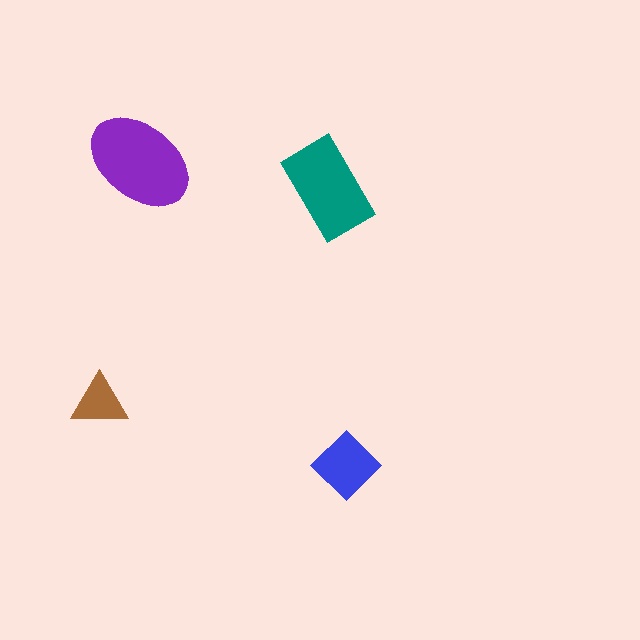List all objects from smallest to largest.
The brown triangle, the blue diamond, the teal rectangle, the purple ellipse.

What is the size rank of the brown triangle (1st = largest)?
4th.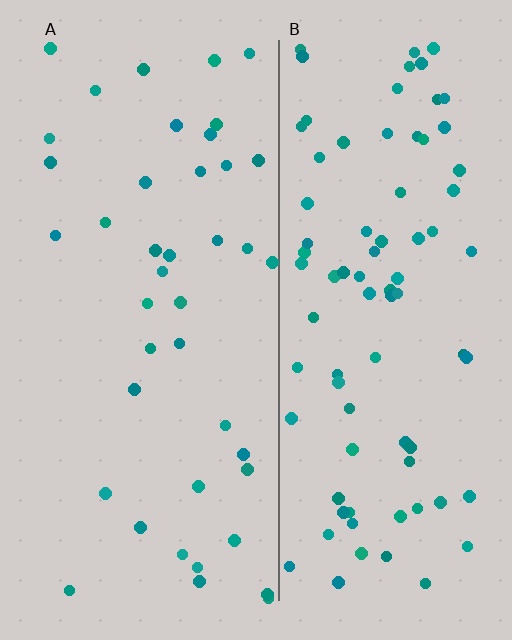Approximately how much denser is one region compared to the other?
Approximately 2.1× — region B over region A.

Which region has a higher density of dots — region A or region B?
B (the right).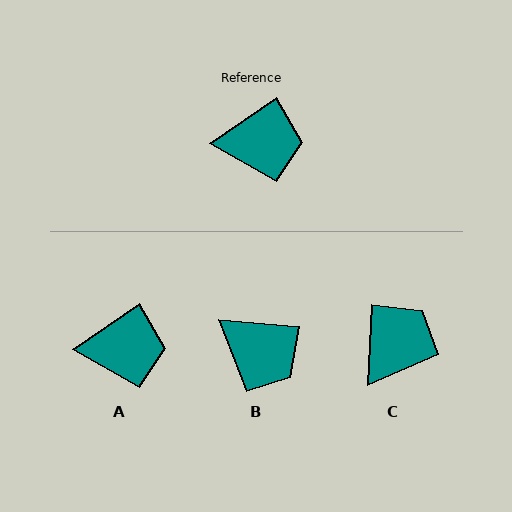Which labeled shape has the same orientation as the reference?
A.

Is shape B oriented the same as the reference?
No, it is off by about 39 degrees.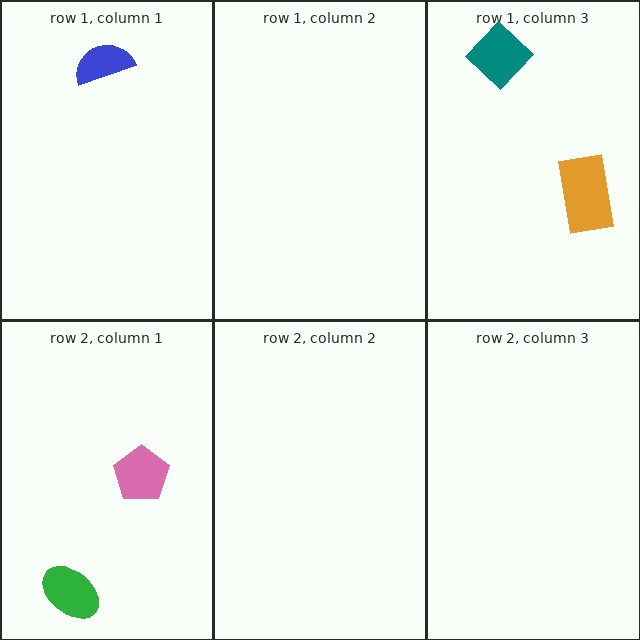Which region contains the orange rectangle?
The row 1, column 3 region.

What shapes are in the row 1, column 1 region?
The blue semicircle.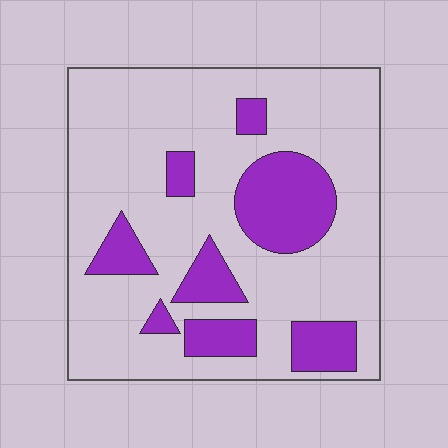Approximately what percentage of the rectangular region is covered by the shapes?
Approximately 25%.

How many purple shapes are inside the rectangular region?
8.